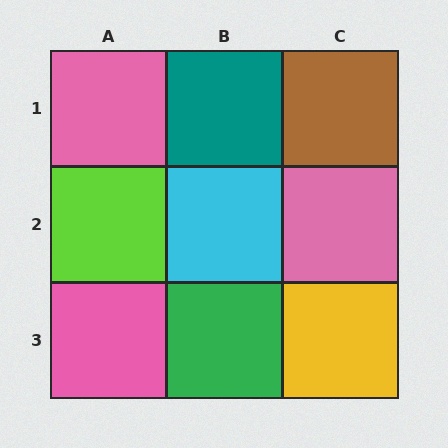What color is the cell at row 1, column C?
Brown.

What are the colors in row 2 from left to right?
Lime, cyan, pink.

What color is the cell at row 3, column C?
Yellow.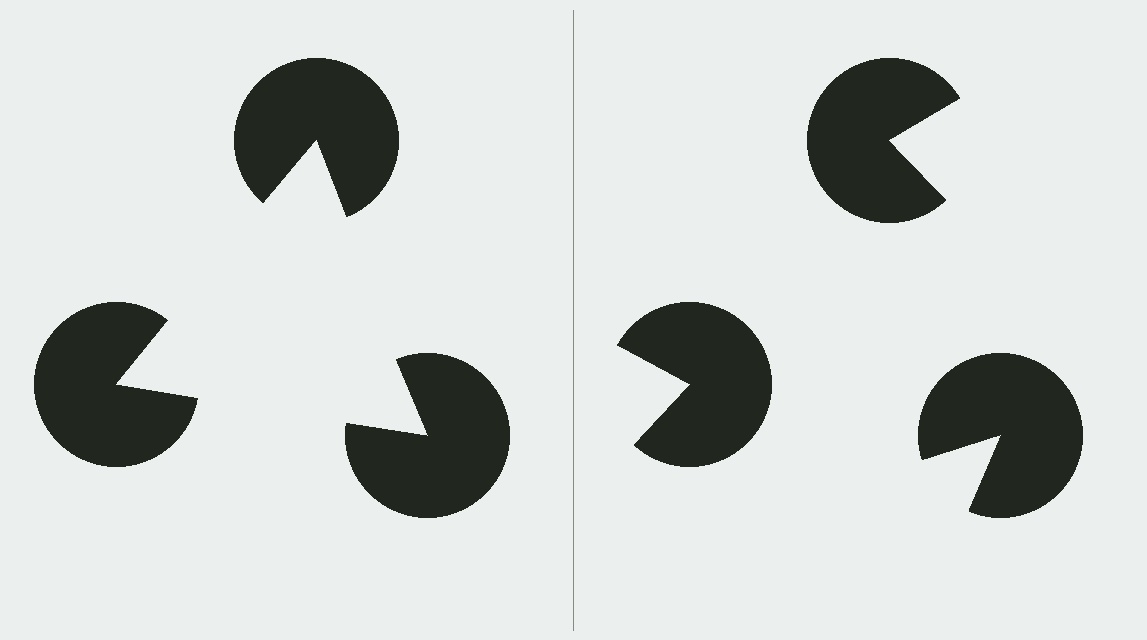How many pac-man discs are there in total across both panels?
6 — 3 on each side.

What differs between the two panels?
The pac-man discs are positioned identically on both sides; only the wedge orientations differ. On the left they align to a triangle; on the right they are misaligned.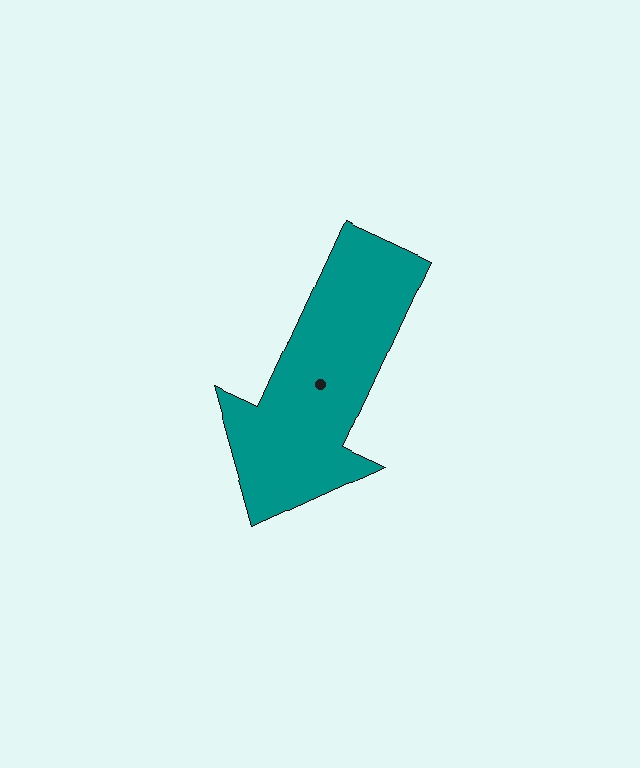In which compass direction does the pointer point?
Southwest.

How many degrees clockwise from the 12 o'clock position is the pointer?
Approximately 205 degrees.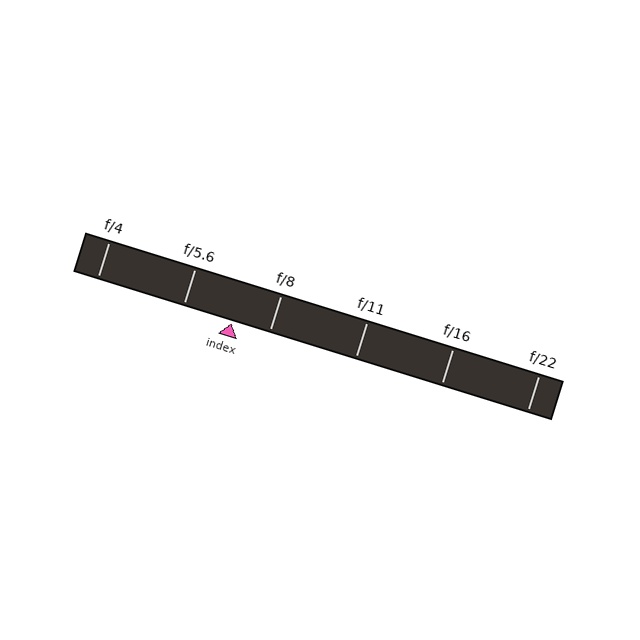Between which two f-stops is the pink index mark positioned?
The index mark is between f/5.6 and f/8.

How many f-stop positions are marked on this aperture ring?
There are 6 f-stop positions marked.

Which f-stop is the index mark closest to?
The index mark is closest to f/8.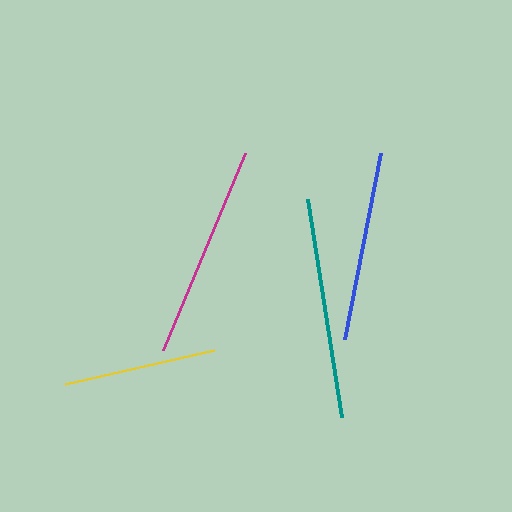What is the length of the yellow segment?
The yellow segment is approximately 153 pixels long.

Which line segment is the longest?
The teal line is the longest at approximately 220 pixels.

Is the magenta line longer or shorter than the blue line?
The magenta line is longer than the blue line.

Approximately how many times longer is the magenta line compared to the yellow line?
The magenta line is approximately 1.4 times the length of the yellow line.